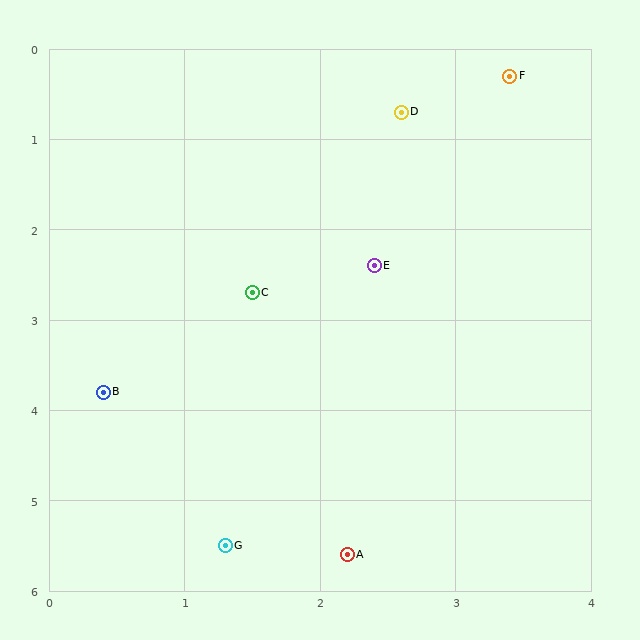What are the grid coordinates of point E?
Point E is at approximately (2.4, 2.4).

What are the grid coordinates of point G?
Point G is at approximately (1.3, 5.5).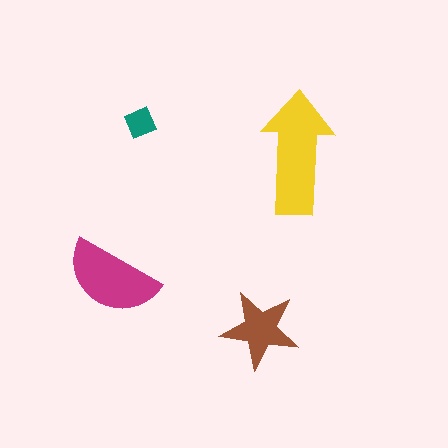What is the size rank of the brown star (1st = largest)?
3rd.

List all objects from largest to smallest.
The yellow arrow, the magenta semicircle, the brown star, the teal diamond.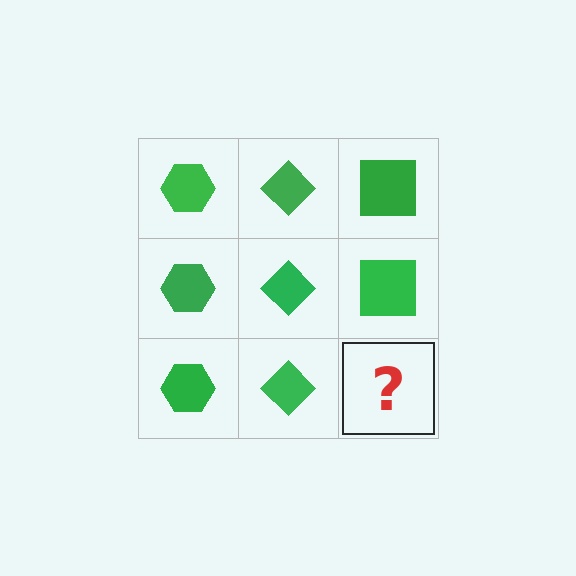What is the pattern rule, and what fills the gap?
The rule is that each column has a consistent shape. The gap should be filled with a green square.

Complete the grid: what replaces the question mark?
The question mark should be replaced with a green square.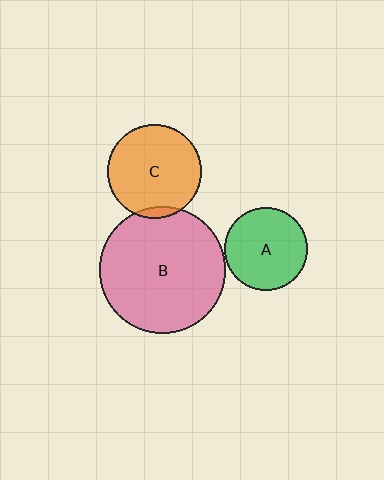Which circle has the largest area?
Circle B (pink).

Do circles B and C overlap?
Yes.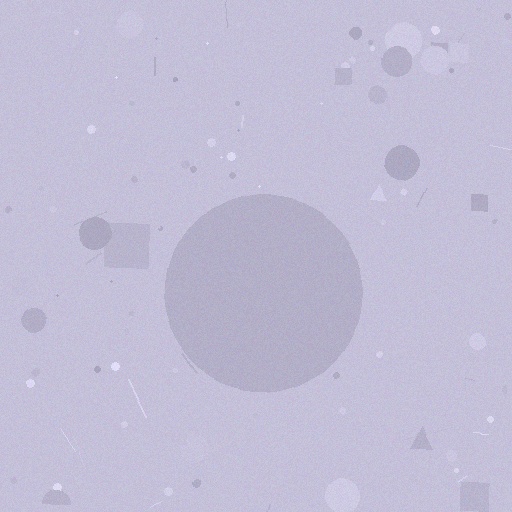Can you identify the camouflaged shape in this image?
The camouflaged shape is a circle.